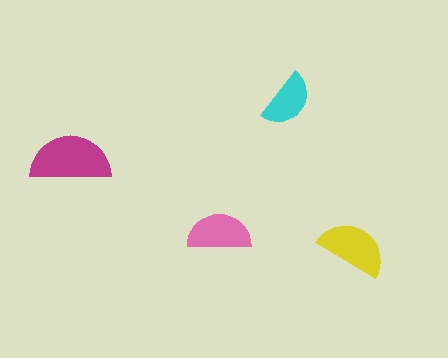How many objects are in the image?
There are 4 objects in the image.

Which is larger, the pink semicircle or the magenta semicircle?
The magenta one.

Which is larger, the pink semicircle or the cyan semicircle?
The pink one.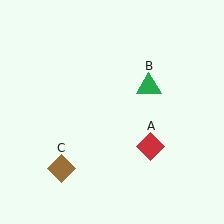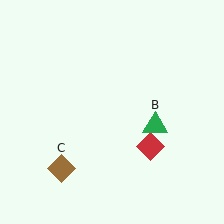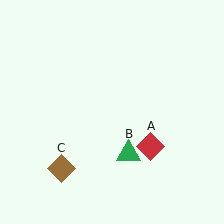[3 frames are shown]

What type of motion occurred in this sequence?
The green triangle (object B) rotated clockwise around the center of the scene.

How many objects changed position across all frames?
1 object changed position: green triangle (object B).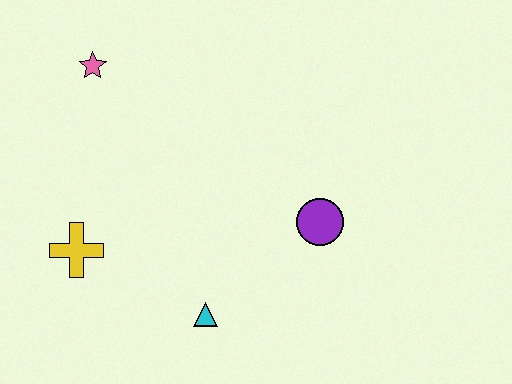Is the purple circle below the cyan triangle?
No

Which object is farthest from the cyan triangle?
The pink star is farthest from the cyan triangle.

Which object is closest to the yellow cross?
The cyan triangle is closest to the yellow cross.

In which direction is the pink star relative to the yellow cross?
The pink star is above the yellow cross.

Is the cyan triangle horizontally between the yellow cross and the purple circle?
Yes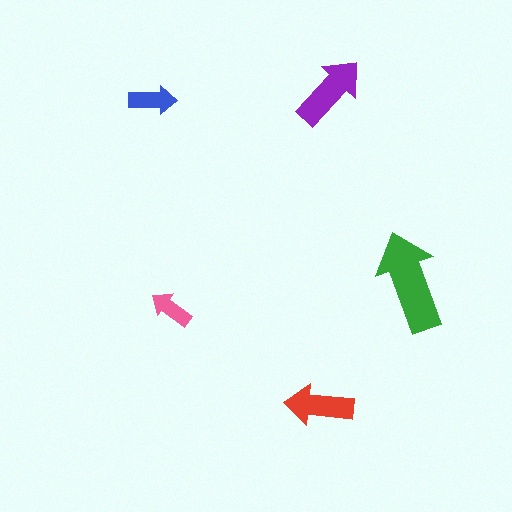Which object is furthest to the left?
The blue arrow is leftmost.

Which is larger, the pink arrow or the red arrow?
The red one.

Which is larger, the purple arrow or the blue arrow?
The purple one.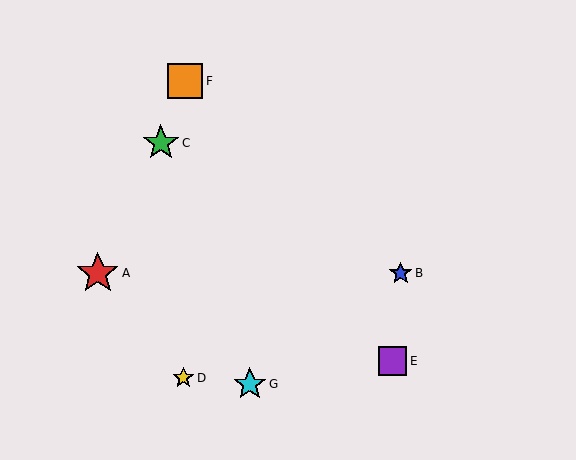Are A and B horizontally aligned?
Yes, both are at y≈273.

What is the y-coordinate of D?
Object D is at y≈378.